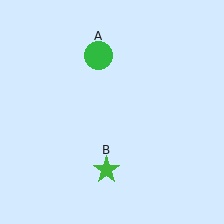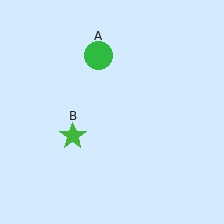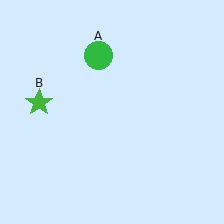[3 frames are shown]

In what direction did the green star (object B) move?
The green star (object B) moved up and to the left.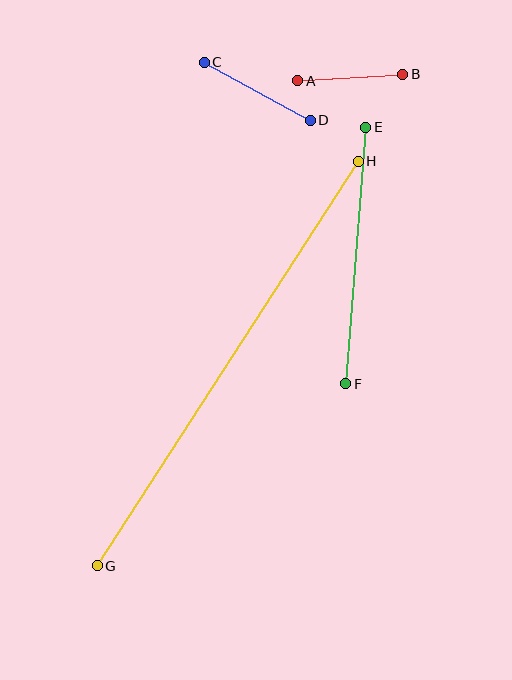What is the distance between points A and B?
The distance is approximately 105 pixels.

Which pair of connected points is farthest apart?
Points G and H are farthest apart.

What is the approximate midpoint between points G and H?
The midpoint is at approximately (228, 364) pixels.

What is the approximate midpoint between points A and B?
The midpoint is at approximately (350, 78) pixels.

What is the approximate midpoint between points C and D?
The midpoint is at approximately (257, 91) pixels.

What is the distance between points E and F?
The distance is approximately 257 pixels.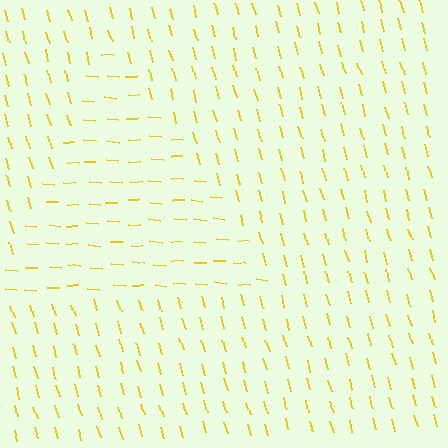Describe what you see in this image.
The image is filled with small yellow line segments. A triangle region in the image has lines oriented differently from the surrounding lines, creating a visible texture boundary.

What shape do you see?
I see a triangle.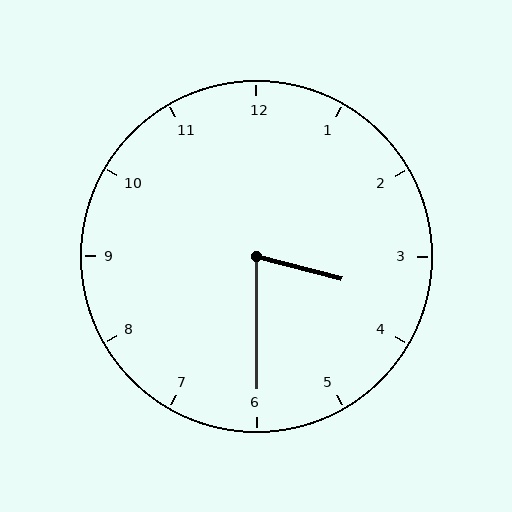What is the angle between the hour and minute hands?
Approximately 75 degrees.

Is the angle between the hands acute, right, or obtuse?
It is acute.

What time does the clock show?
3:30.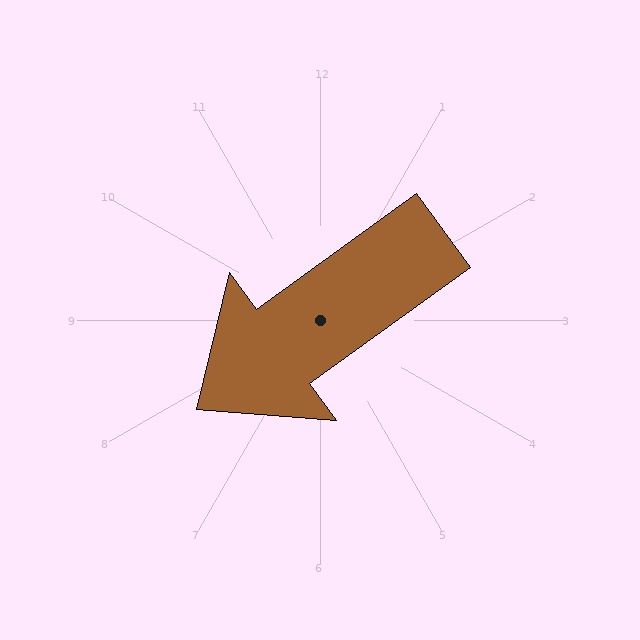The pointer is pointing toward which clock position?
Roughly 8 o'clock.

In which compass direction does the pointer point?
Southwest.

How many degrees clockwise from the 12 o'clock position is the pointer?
Approximately 234 degrees.